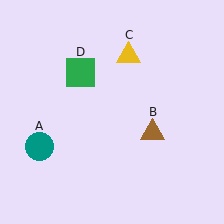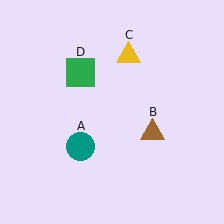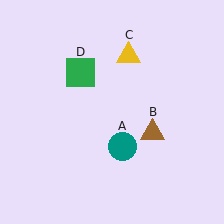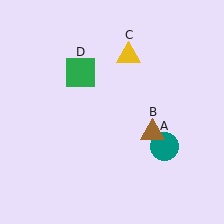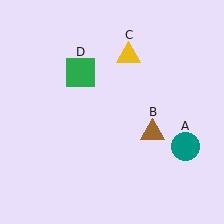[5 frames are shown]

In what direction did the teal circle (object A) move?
The teal circle (object A) moved right.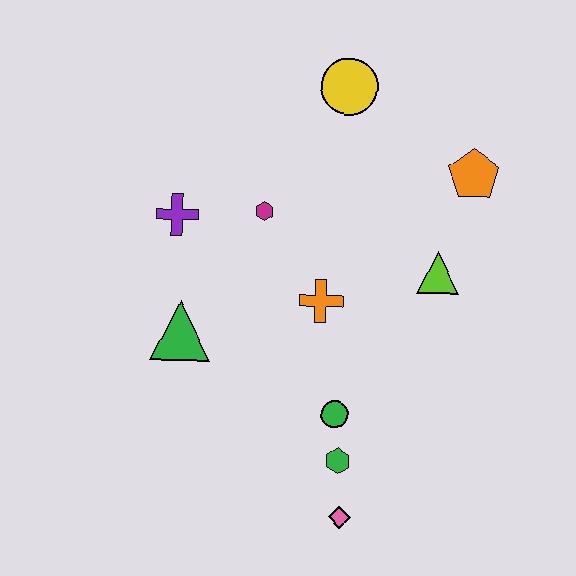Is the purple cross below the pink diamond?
No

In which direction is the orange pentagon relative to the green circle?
The orange pentagon is above the green circle.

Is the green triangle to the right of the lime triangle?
No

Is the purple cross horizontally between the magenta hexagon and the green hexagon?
No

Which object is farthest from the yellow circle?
The pink diamond is farthest from the yellow circle.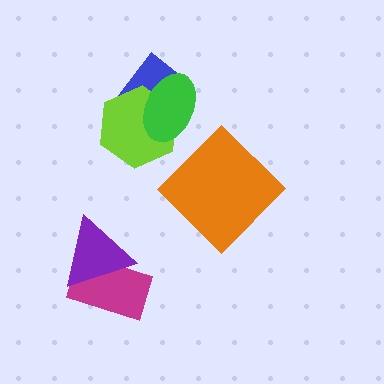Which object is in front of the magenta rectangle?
The purple triangle is in front of the magenta rectangle.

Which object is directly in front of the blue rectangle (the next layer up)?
The lime hexagon is directly in front of the blue rectangle.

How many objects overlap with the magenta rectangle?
1 object overlaps with the magenta rectangle.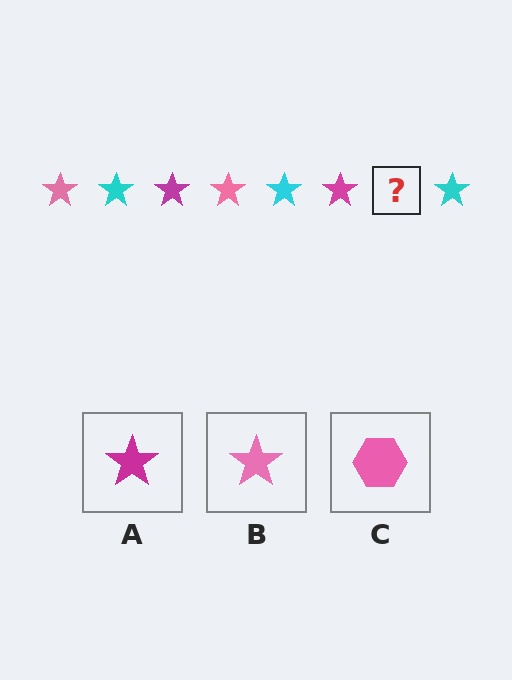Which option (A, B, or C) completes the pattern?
B.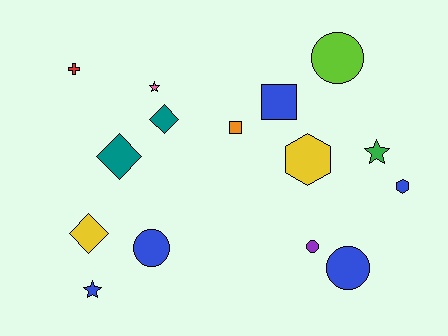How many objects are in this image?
There are 15 objects.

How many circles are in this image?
There are 4 circles.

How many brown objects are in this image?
There are no brown objects.